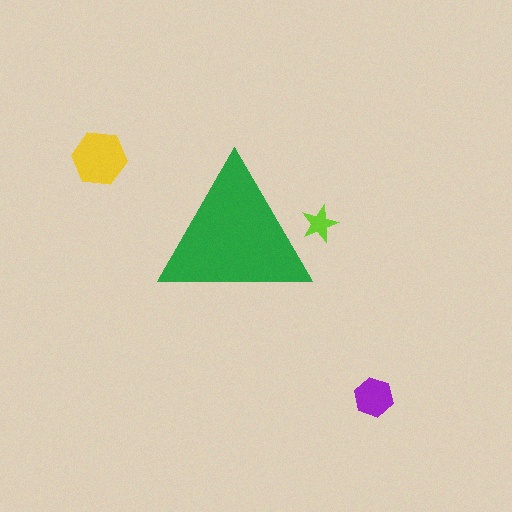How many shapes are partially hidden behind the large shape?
1 shape is partially hidden.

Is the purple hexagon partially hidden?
No, the purple hexagon is fully visible.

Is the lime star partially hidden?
Yes, the lime star is partially hidden behind the green triangle.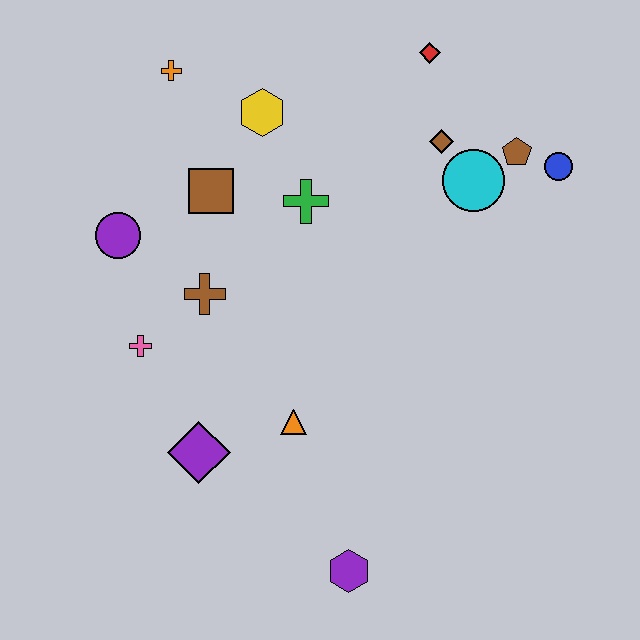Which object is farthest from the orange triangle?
The red diamond is farthest from the orange triangle.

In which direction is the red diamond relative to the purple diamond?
The red diamond is above the purple diamond.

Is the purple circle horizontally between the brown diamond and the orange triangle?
No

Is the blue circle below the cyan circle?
No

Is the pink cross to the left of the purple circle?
No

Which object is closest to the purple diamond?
The orange triangle is closest to the purple diamond.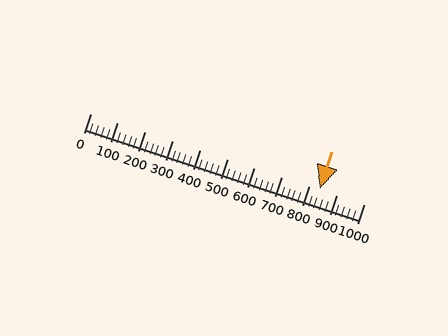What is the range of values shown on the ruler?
The ruler shows values from 0 to 1000.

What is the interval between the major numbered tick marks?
The major tick marks are spaced 100 units apart.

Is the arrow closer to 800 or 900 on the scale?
The arrow is closer to 800.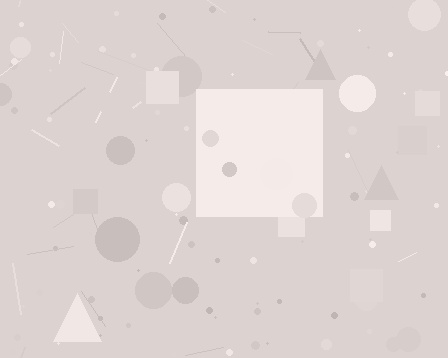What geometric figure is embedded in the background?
A square is embedded in the background.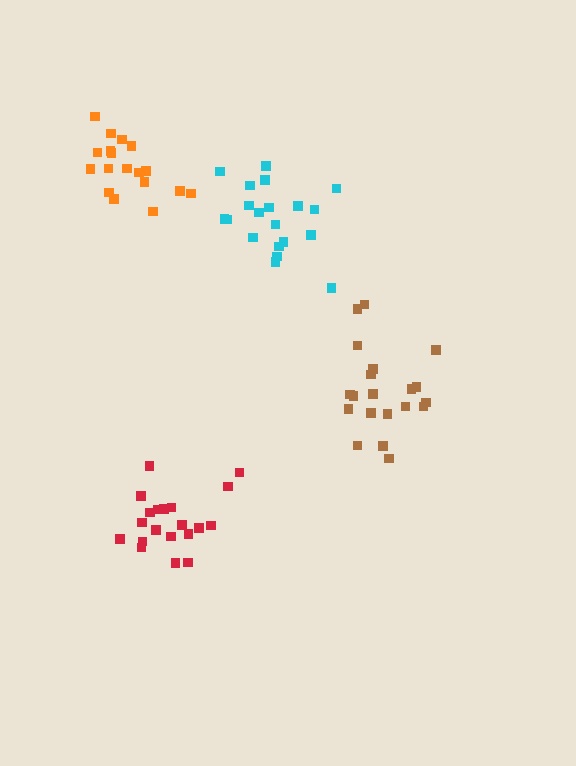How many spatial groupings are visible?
There are 4 spatial groupings.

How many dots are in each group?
Group 1: 18 dots, Group 2: 20 dots, Group 3: 20 dots, Group 4: 20 dots (78 total).